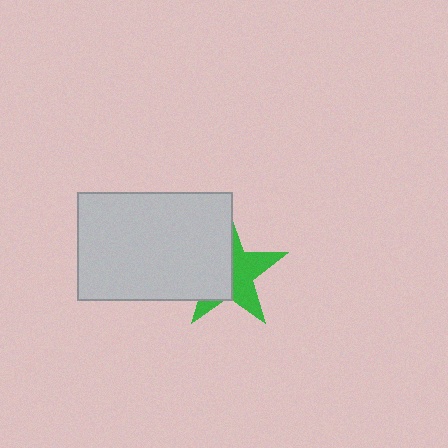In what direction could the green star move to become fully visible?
The green star could move right. That would shift it out from behind the light gray rectangle entirely.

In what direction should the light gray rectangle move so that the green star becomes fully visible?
The light gray rectangle should move left. That is the shortest direction to clear the overlap and leave the green star fully visible.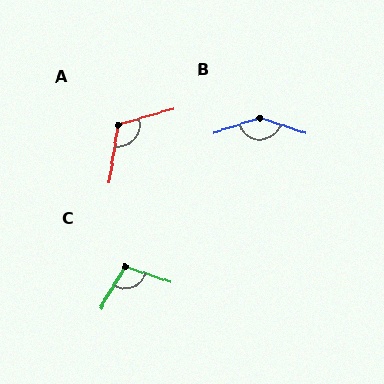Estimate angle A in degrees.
Approximately 115 degrees.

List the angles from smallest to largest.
C (102°), A (115°), B (144°).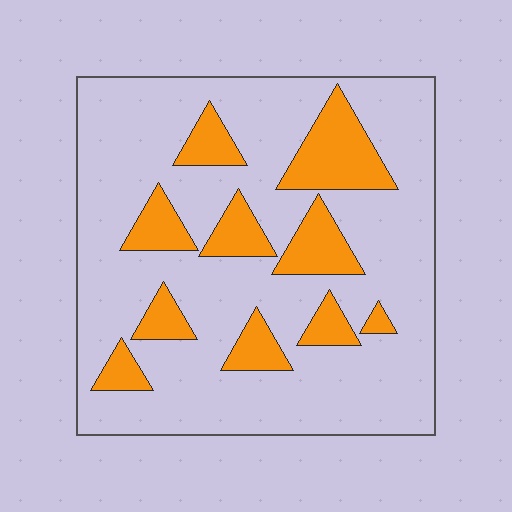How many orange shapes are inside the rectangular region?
10.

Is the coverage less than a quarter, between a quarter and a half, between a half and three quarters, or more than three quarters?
Less than a quarter.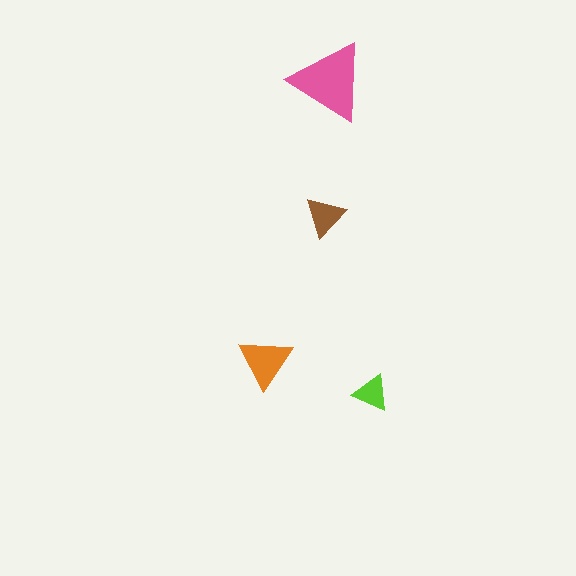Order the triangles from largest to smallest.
the pink one, the orange one, the brown one, the lime one.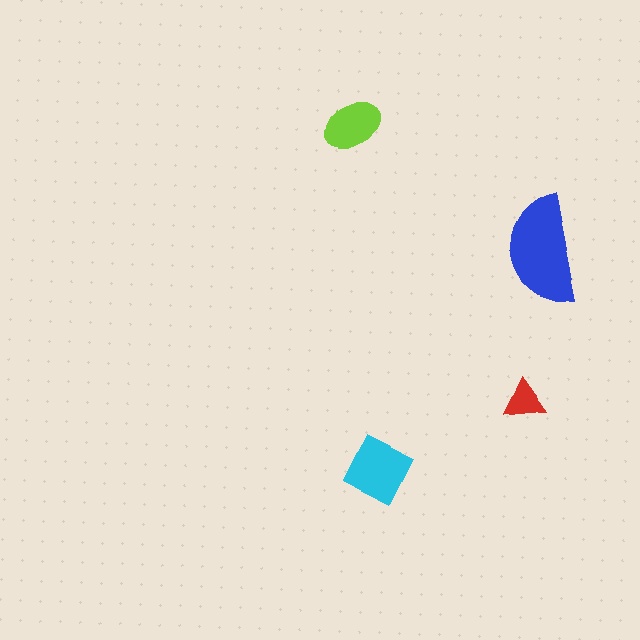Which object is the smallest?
The red triangle.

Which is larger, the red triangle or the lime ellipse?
The lime ellipse.